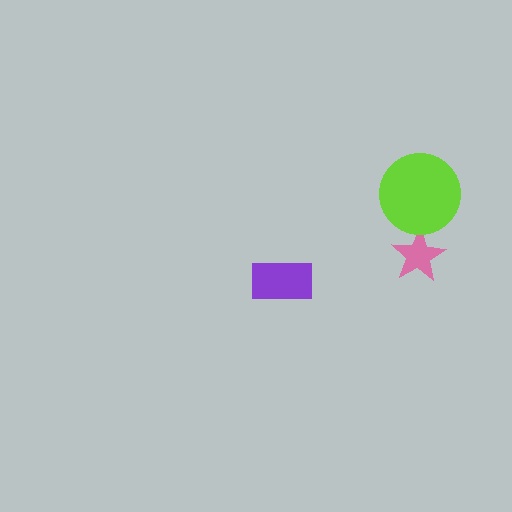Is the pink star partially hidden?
Yes, it is partially covered by another shape.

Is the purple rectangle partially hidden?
No, no other shape covers it.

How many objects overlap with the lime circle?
1 object overlaps with the lime circle.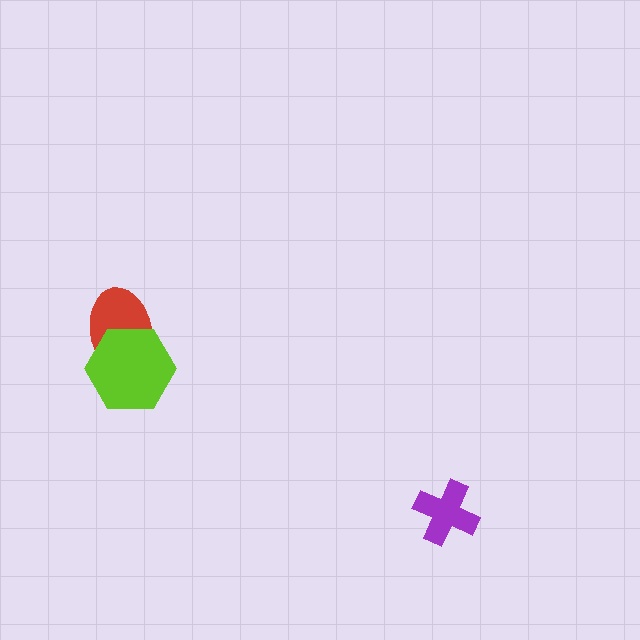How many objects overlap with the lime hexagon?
1 object overlaps with the lime hexagon.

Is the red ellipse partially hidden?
Yes, it is partially covered by another shape.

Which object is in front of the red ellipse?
The lime hexagon is in front of the red ellipse.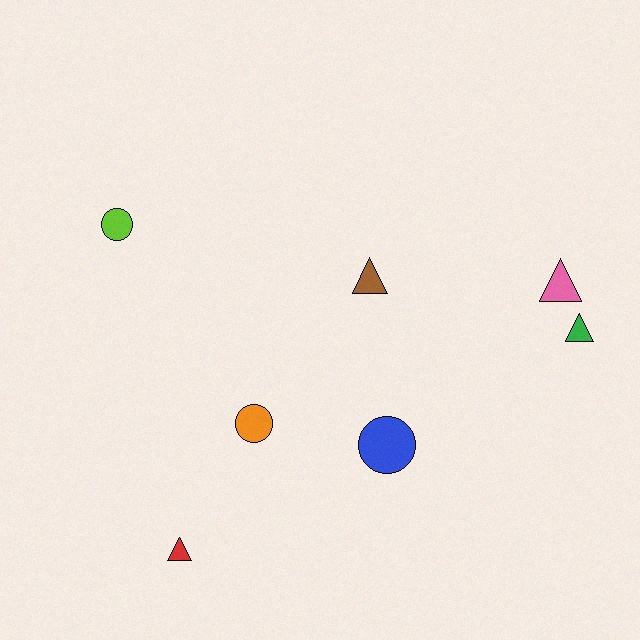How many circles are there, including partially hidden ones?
There are 3 circles.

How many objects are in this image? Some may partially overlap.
There are 7 objects.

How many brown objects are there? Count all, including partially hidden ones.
There is 1 brown object.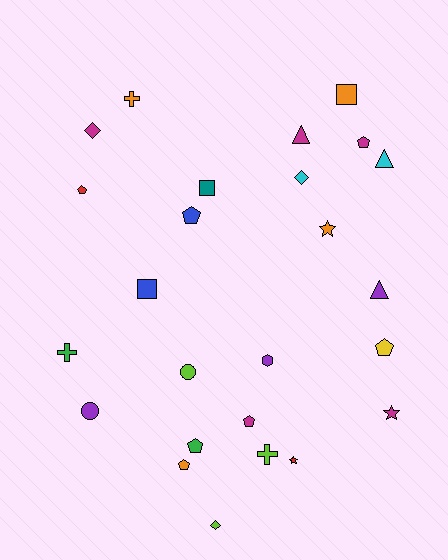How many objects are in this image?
There are 25 objects.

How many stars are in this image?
There are 3 stars.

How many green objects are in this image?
There are 2 green objects.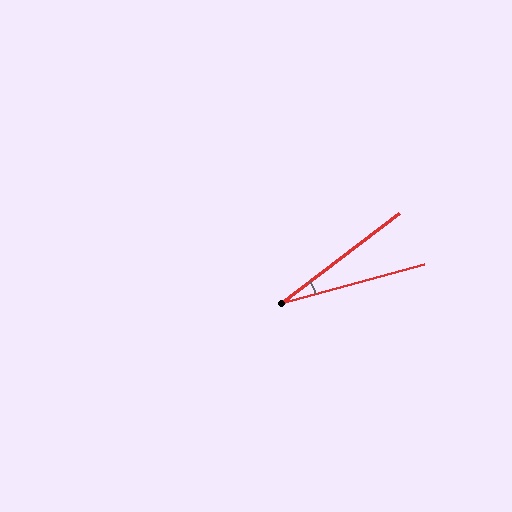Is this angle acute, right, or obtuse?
It is acute.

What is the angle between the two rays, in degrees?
Approximately 22 degrees.